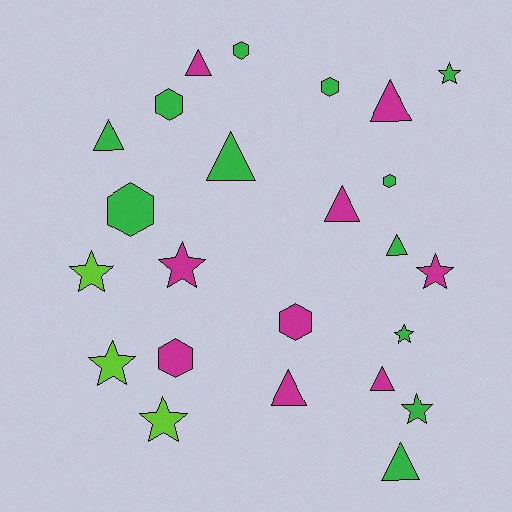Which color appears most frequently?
Green, with 12 objects.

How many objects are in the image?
There are 24 objects.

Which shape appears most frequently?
Triangle, with 9 objects.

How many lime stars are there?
There are 3 lime stars.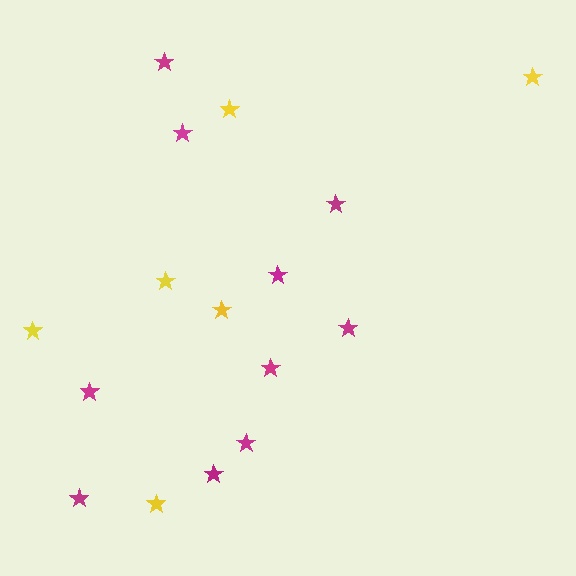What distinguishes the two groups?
There are 2 groups: one group of yellow stars (6) and one group of magenta stars (10).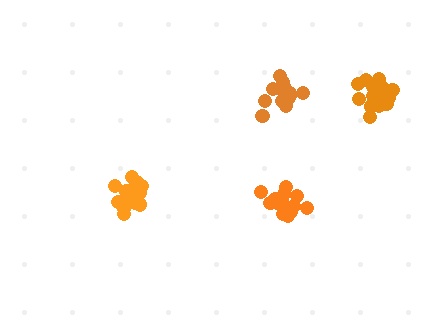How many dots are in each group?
Group 1: 16 dots, Group 2: 19 dots, Group 3: 17 dots, Group 4: 19 dots (71 total).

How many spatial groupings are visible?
There are 4 spatial groupings.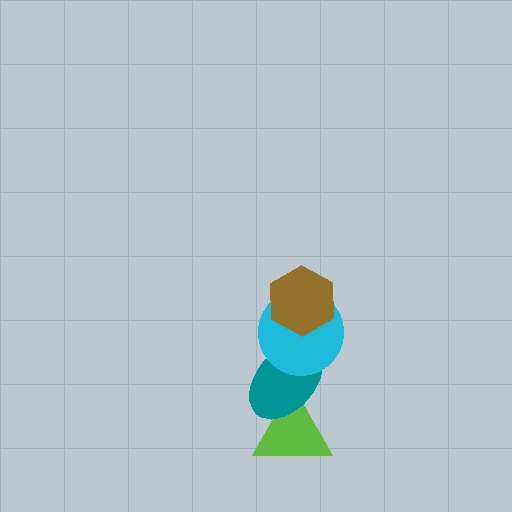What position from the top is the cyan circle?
The cyan circle is 2nd from the top.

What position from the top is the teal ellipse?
The teal ellipse is 3rd from the top.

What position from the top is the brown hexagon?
The brown hexagon is 1st from the top.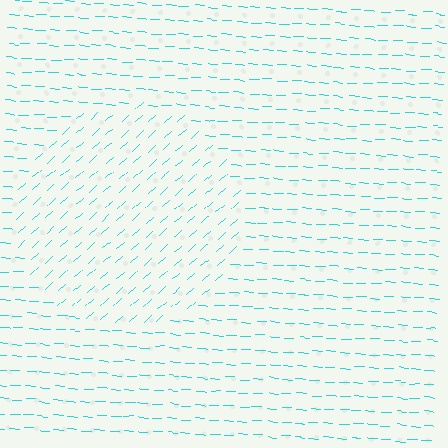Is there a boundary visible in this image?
Yes, there is a texture boundary formed by a change in line orientation.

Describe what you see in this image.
The image is filled with small cyan line segments. A circle region in the image has lines oriented differently from the surrounding lines, creating a visible texture boundary.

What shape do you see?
I see a circle.